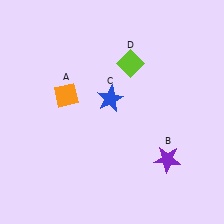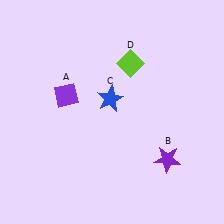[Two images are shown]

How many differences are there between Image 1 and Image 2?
There is 1 difference between the two images.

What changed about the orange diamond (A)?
In Image 1, A is orange. In Image 2, it changed to purple.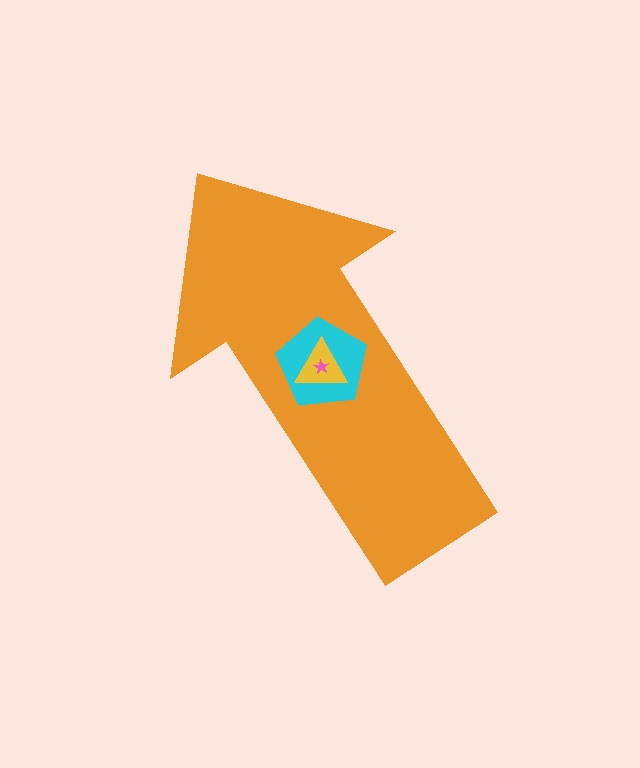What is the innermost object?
The pink star.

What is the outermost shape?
The orange arrow.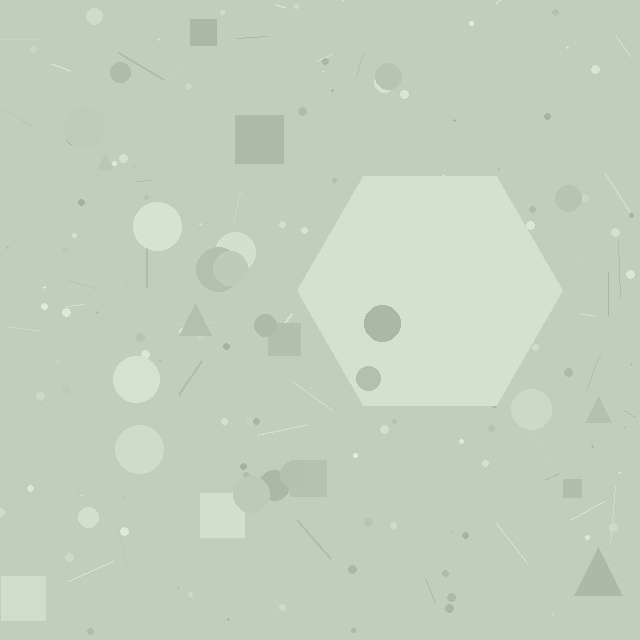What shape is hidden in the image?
A hexagon is hidden in the image.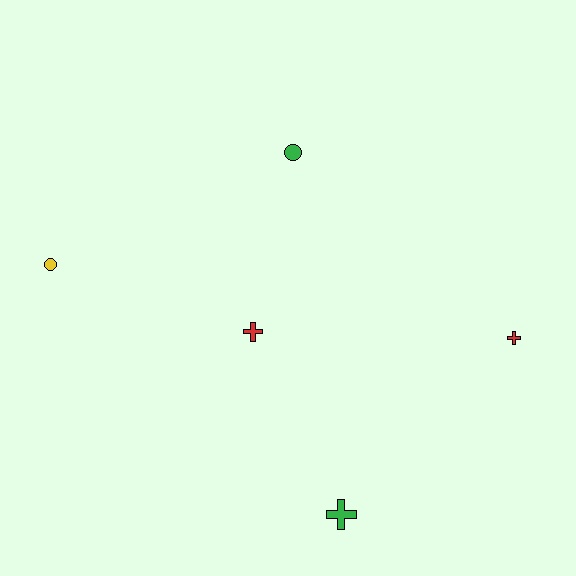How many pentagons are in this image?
There are no pentagons.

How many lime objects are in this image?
There are no lime objects.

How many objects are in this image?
There are 5 objects.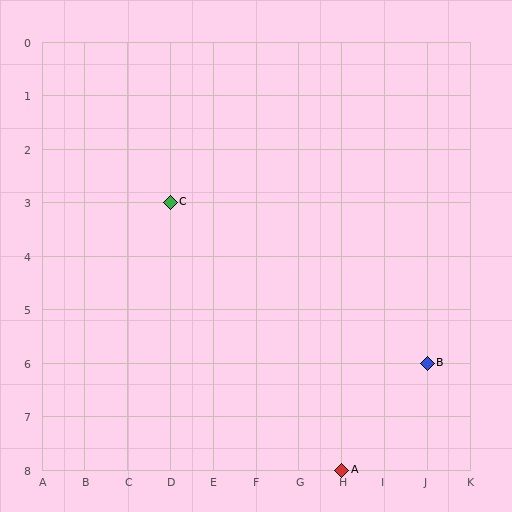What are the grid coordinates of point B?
Point B is at grid coordinates (J, 6).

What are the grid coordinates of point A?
Point A is at grid coordinates (H, 8).